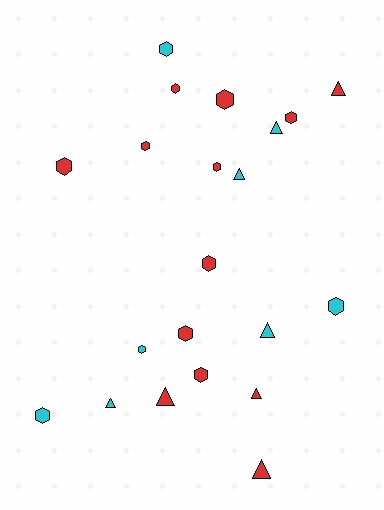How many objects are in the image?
There are 21 objects.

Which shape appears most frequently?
Hexagon, with 13 objects.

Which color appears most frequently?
Red, with 13 objects.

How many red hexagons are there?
There are 9 red hexagons.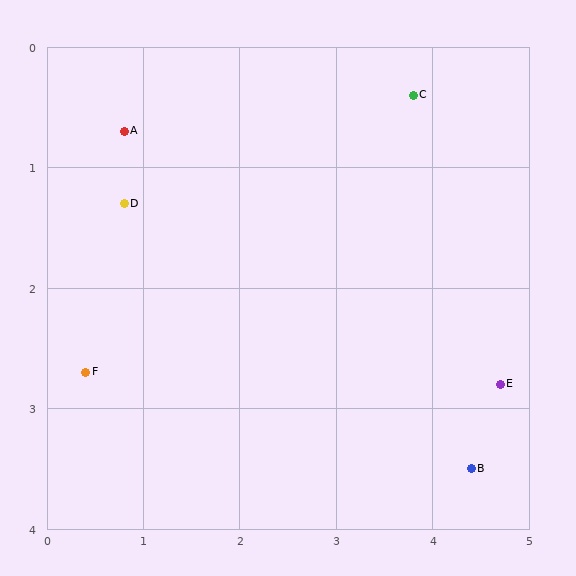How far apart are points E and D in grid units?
Points E and D are about 4.2 grid units apart.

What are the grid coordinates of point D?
Point D is at approximately (0.8, 1.3).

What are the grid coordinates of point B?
Point B is at approximately (4.4, 3.5).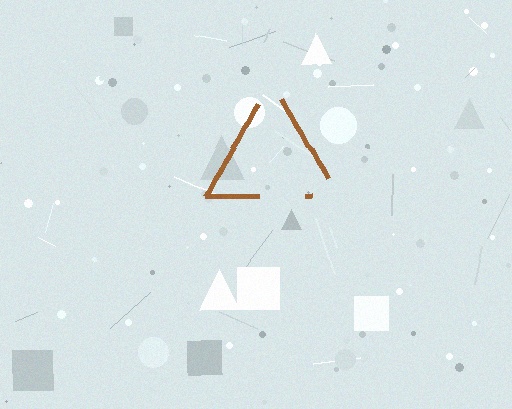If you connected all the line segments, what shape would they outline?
They would outline a triangle.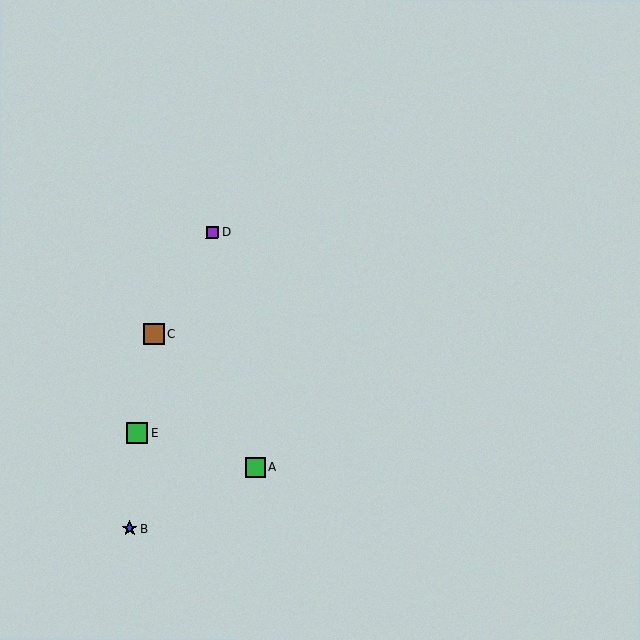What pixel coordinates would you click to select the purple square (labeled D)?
Click at (212, 233) to select the purple square D.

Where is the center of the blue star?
The center of the blue star is at (129, 528).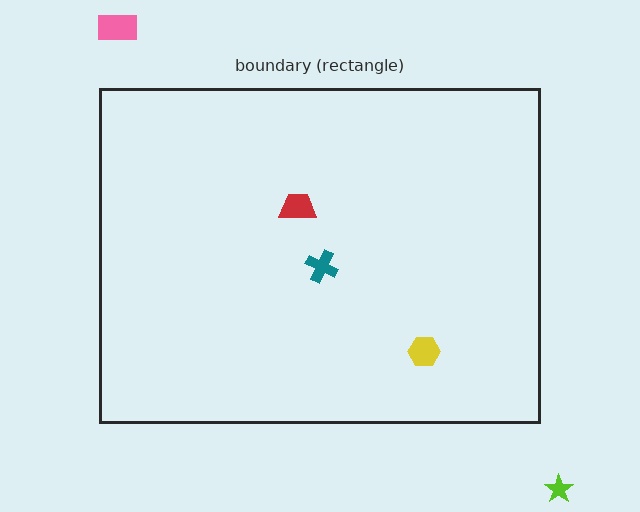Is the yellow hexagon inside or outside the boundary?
Inside.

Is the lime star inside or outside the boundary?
Outside.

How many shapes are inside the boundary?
3 inside, 2 outside.